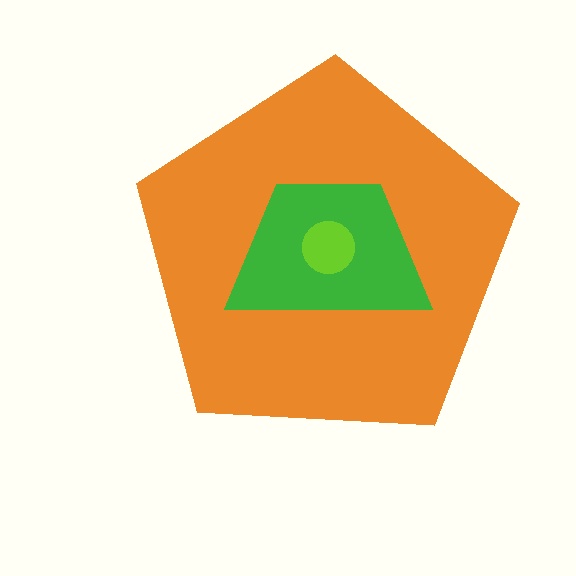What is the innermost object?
The lime circle.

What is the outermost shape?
The orange pentagon.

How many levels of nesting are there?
3.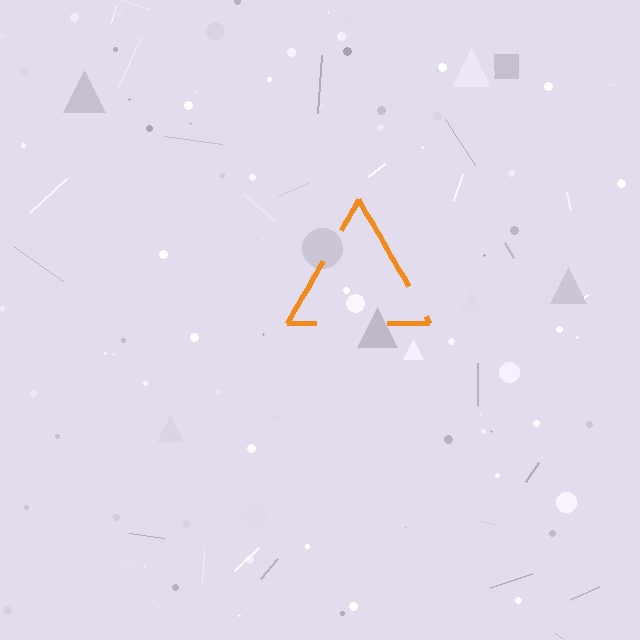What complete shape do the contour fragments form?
The contour fragments form a triangle.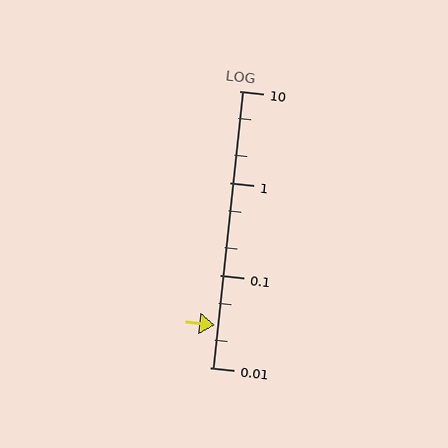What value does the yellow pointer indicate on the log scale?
The pointer indicates approximately 0.029.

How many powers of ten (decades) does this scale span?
The scale spans 3 decades, from 0.01 to 10.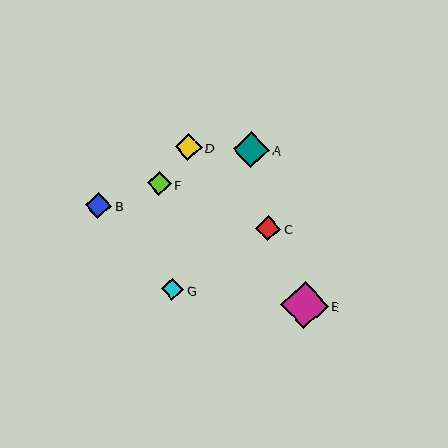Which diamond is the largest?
Diamond E is the largest with a size of approximately 47 pixels.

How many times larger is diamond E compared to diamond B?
Diamond E is approximately 1.8 times the size of diamond B.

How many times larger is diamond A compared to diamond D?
Diamond A is approximately 1.4 times the size of diamond D.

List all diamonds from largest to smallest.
From largest to smallest: E, A, D, B, C, F, G.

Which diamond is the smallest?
Diamond G is the smallest with a size of approximately 22 pixels.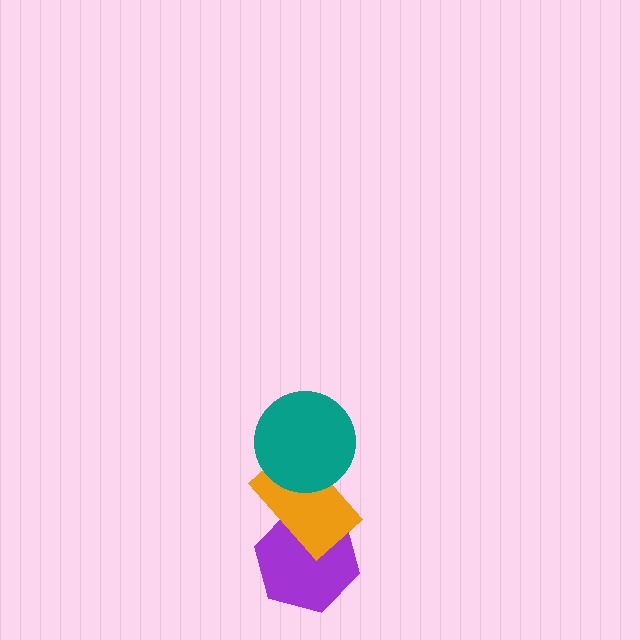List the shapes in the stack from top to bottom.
From top to bottom: the teal circle, the orange rectangle, the purple hexagon.